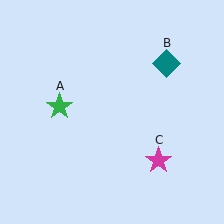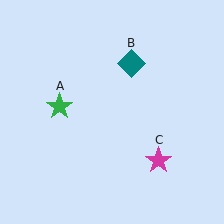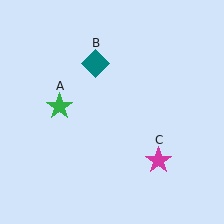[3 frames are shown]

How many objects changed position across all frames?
1 object changed position: teal diamond (object B).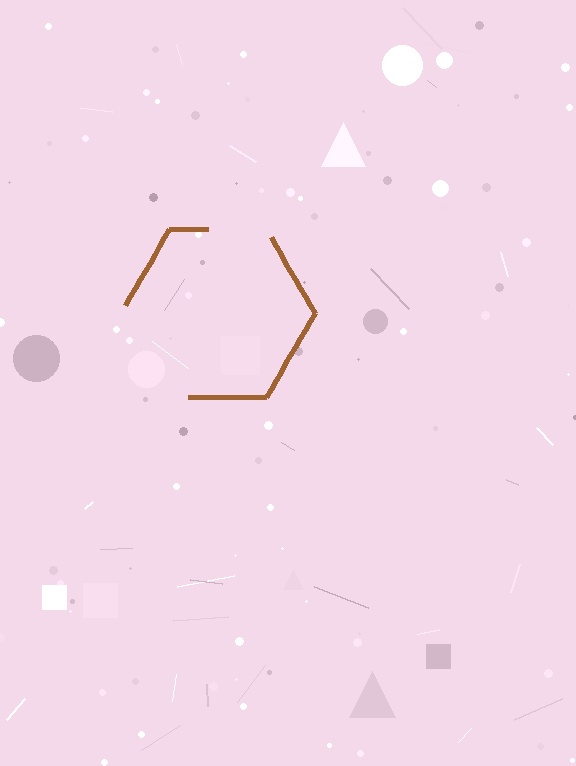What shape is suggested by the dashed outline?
The dashed outline suggests a hexagon.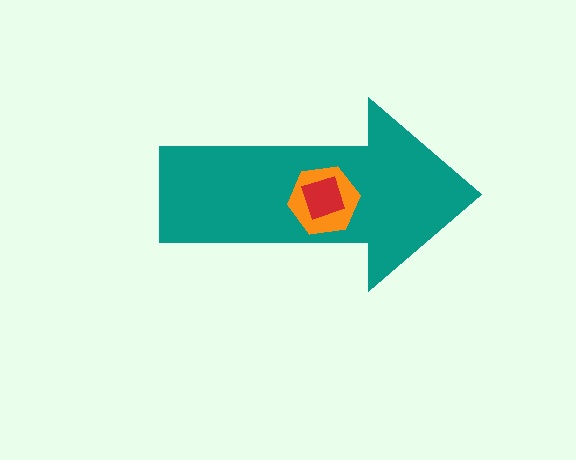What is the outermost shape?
The teal arrow.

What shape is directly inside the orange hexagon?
The red square.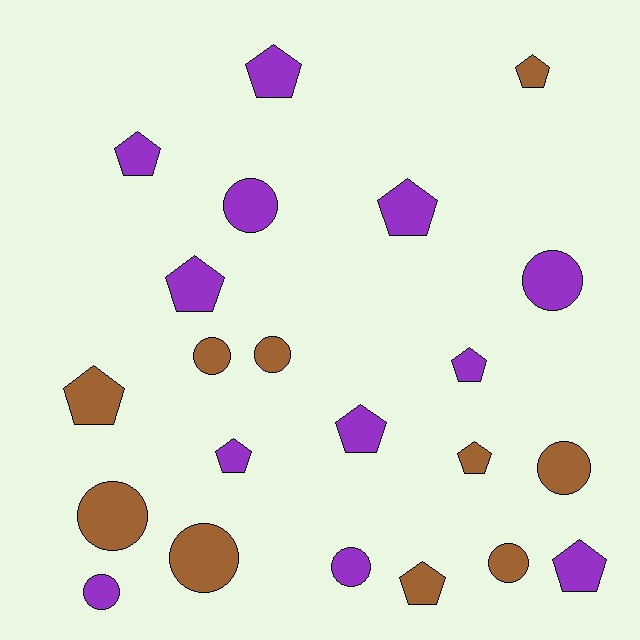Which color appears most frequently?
Purple, with 12 objects.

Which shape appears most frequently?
Pentagon, with 12 objects.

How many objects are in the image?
There are 22 objects.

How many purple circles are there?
There are 4 purple circles.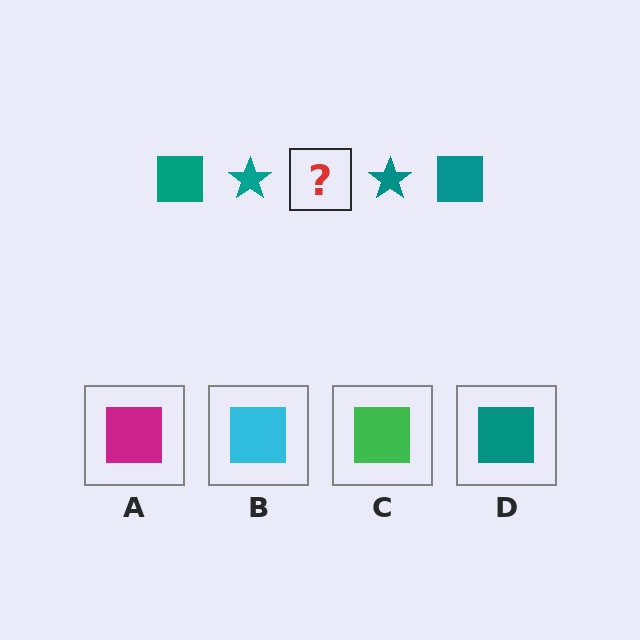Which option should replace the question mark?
Option D.